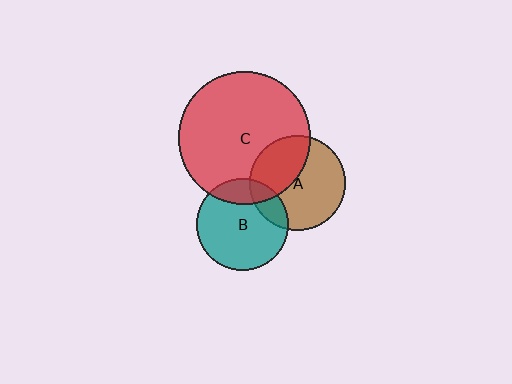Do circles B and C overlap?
Yes.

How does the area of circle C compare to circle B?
Approximately 2.1 times.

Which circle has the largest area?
Circle C (red).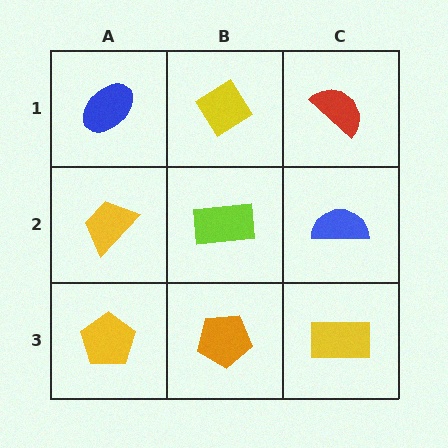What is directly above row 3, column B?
A lime rectangle.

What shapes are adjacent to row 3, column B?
A lime rectangle (row 2, column B), a yellow pentagon (row 3, column A), a yellow rectangle (row 3, column C).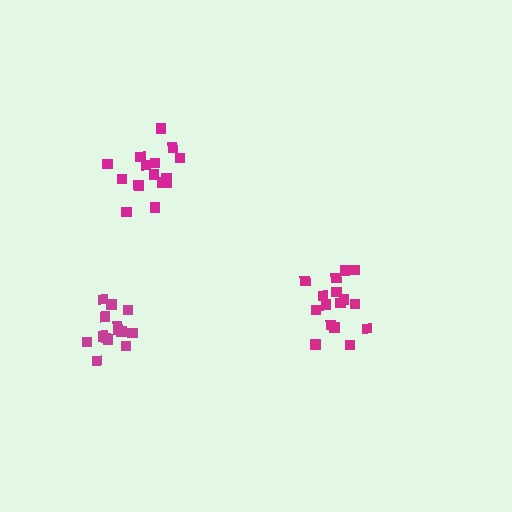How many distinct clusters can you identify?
There are 3 distinct clusters.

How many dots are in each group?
Group 1: 16 dots, Group 2: 14 dots, Group 3: 15 dots (45 total).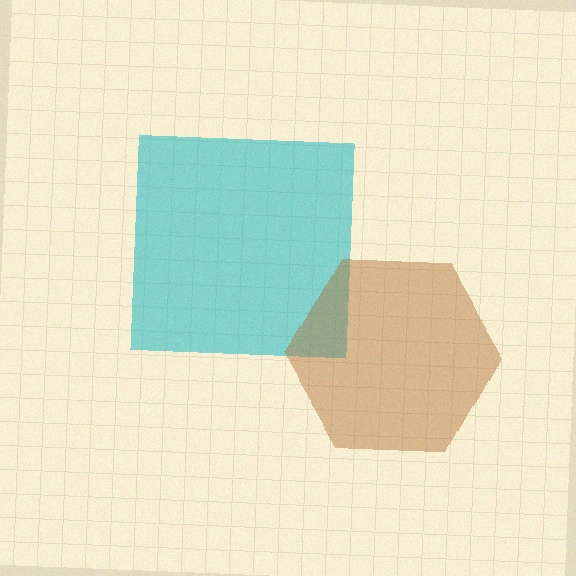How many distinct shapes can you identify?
There are 2 distinct shapes: a cyan square, a brown hexagon.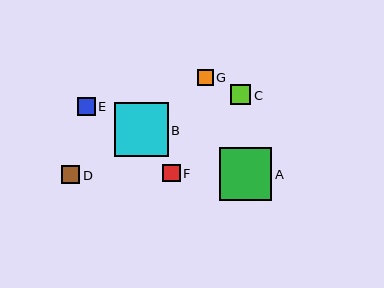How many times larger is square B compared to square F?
Square B is approximately 3.1 times the size of square F.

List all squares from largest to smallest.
From largest to smallest: B, A, C, D, E, F, G.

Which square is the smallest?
Square G is the smallest with a size of approximately 16 pixels.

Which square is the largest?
Square B is the largest with a size of approximately 54 pixels.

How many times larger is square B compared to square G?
Square B is approximately 3.4 times the size of square G.